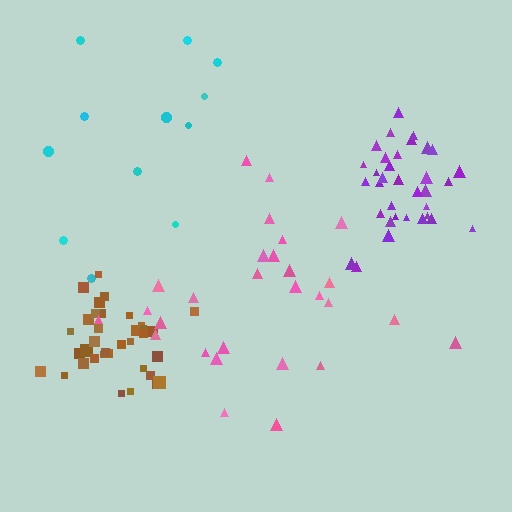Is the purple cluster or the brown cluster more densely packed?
Brown.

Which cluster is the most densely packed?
Brown.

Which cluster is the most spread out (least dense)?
Cyan.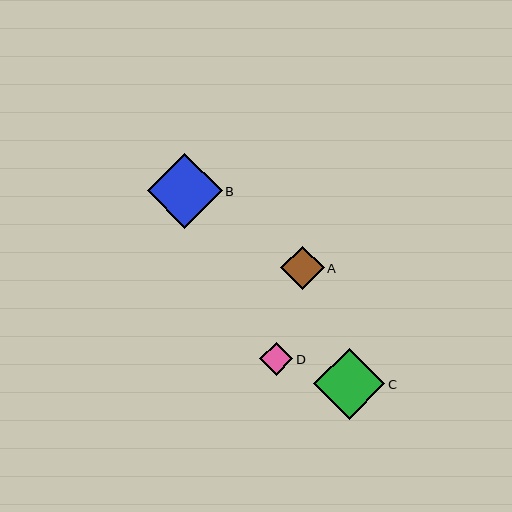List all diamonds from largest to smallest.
From largest to smallest: B, C, A, D.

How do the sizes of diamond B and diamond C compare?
Diamond B and diamond C are approximately the same size.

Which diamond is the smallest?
Diamond D is the smallest with a size of approximately 33 pixels.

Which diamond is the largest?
Diamond B is the largest with a size of approximately 75 pixels.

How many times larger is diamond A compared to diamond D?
Diamond A is approximately 1.3 times the size of diamond D.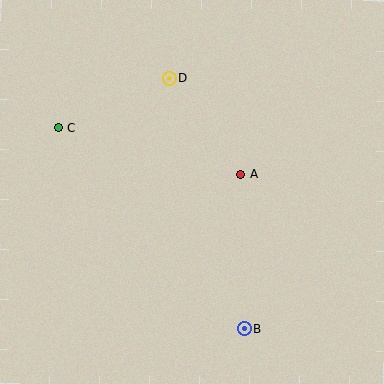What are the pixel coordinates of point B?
Point B is at (244, 329).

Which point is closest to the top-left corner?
Point C is closest to the top-left corner.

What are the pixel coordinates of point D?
Point D is at (169, 78).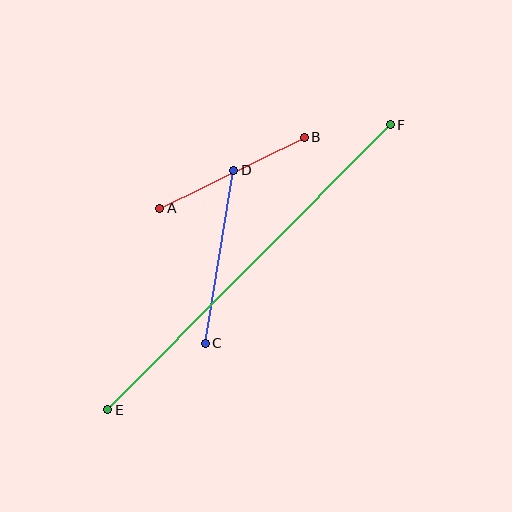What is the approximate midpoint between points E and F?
The midpoint is at approximately (249, 267) pixels.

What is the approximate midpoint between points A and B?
The midpoint is at approximately (232, 173) pixels.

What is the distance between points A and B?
The distance is approximately 161 pixels.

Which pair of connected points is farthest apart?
Points E and F are farthest apart.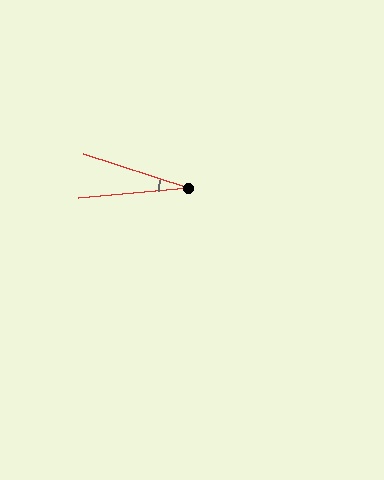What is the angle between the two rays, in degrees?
Approximately 23 degrees.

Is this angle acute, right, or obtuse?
It is acute.